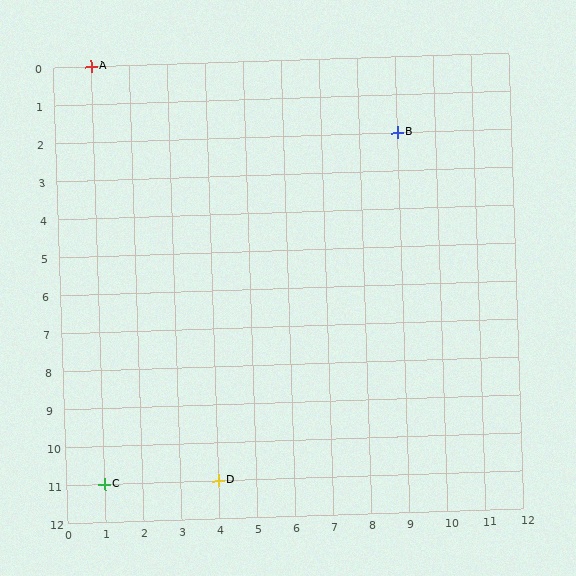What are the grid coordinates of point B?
Point B is at grid coordinates (9, 2).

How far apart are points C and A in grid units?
Points C and A are 11 rows apart.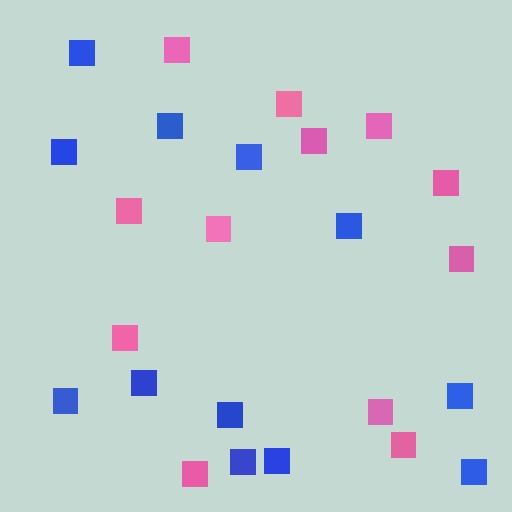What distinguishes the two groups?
There are 2 groups: one group of blue squares (12) and one group of pink squares (12).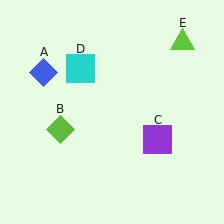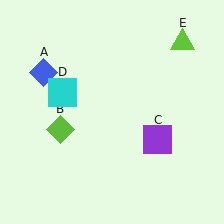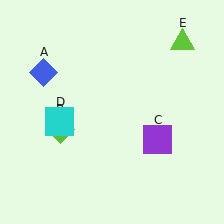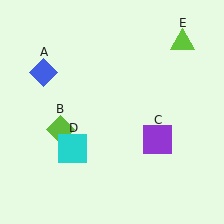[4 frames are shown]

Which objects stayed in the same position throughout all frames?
Blue diamond (object A) and lime diamond (object B) and purple square (object C) and lime triangle (object E) remained stationary.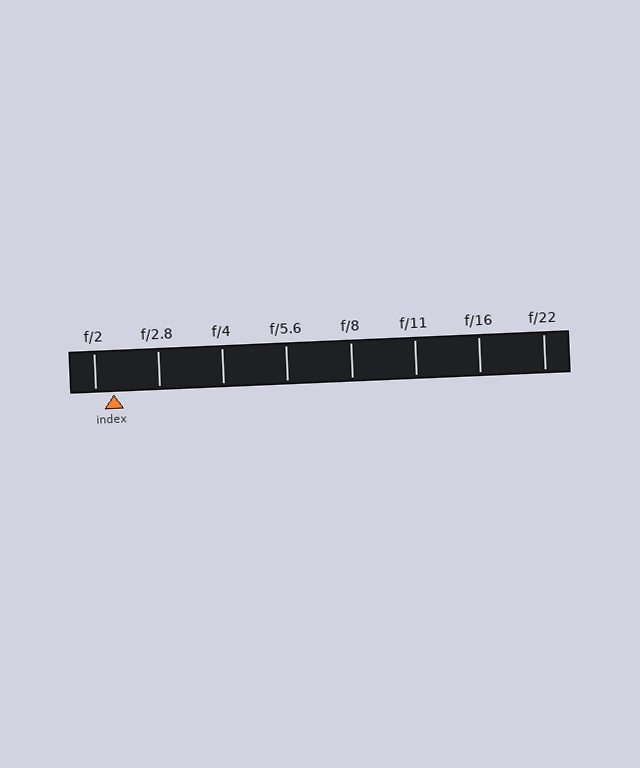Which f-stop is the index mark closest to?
The index mark is closest to f/2.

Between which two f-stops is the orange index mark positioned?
The index mark is between f/2 and f/2.8.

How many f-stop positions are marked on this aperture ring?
There are 8 f-stop positions marked.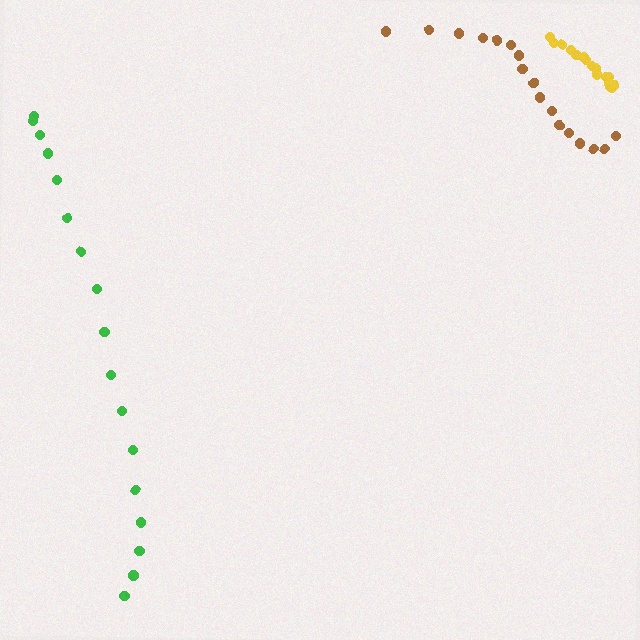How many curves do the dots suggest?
There are 3 distinct paths.